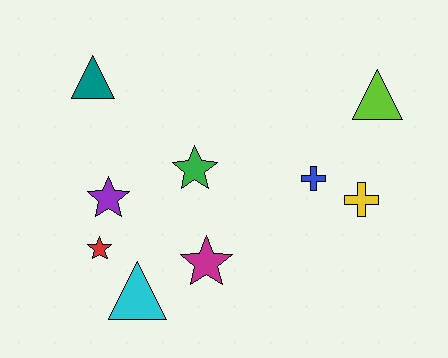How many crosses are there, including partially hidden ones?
There are 2 crosses.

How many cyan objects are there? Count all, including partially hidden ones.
There is 1 cyan object.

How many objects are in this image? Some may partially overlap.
There are 9 objects.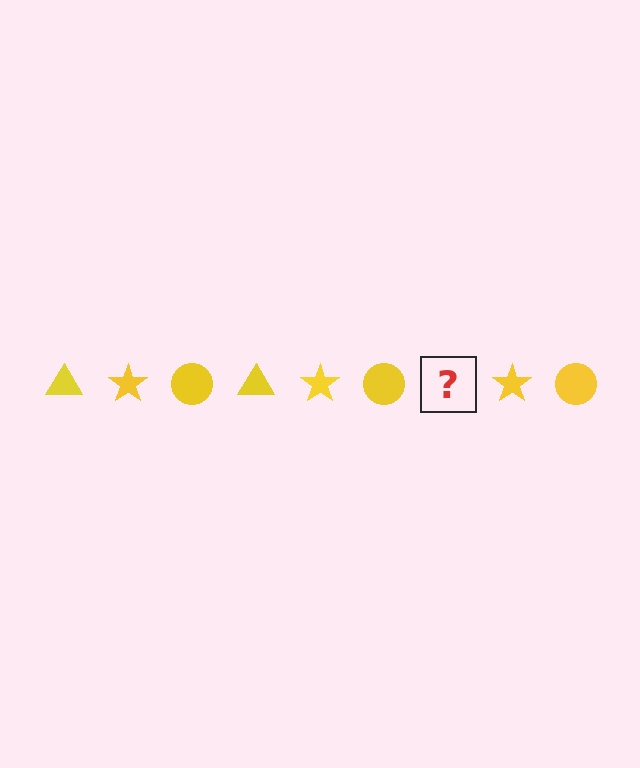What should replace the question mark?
The question mark should be replaced with a yellow triangle.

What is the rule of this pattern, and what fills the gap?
The rule is that the pattern cycles through triangle, star, circle shapes in yellow. The gap should be filled with a yellow triangle.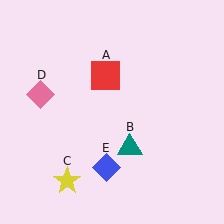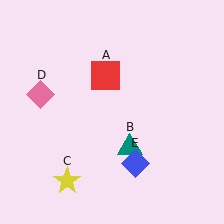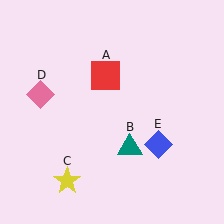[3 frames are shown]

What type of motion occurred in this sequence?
The blue diamond (object E) rotated counterclockwise around the center of the scene.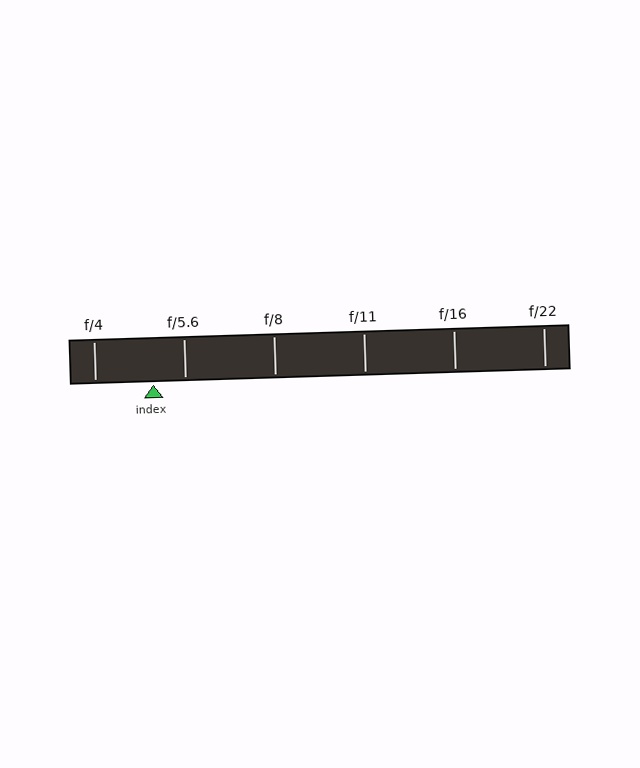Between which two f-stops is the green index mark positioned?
The index mark is between f/4 and f/5.6.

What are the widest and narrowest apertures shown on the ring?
The widest aperture shown is f/4 and the narrowest is f/22.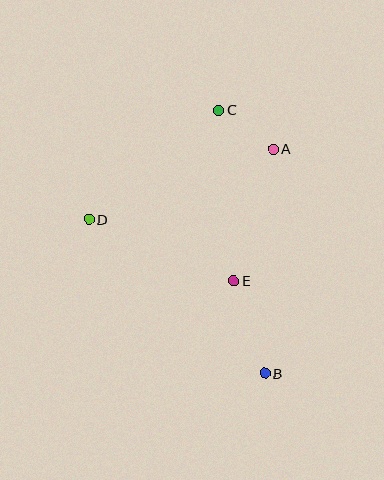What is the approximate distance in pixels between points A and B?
The distance between A and B is approximately 224 pixels.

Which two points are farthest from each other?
Points B and C are farthest from each other.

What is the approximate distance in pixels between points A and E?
The distance between A and E is approximately 138 pixels.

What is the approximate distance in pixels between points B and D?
The distance between B and D is approximately 234 pixels.